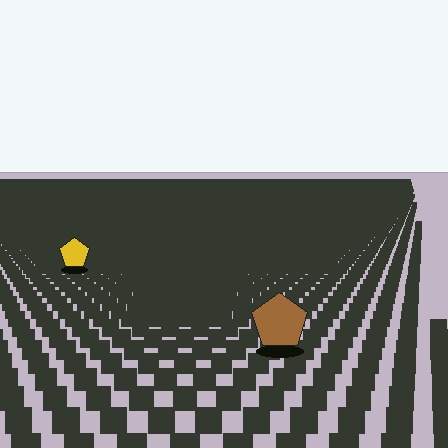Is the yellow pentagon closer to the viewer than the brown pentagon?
No. The brown pentagon is closer — you can tell from the texture gradient: the ground texture is coarser near it.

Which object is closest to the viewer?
The brown pentagon is closest. The texture marks near it are larger and more spread out.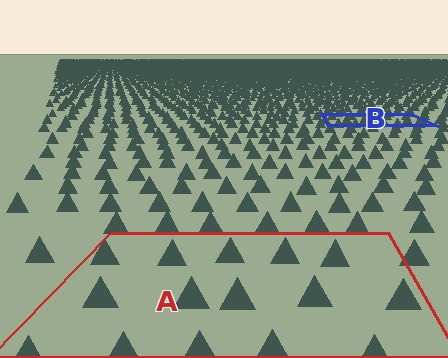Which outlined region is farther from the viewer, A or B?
Region B is farther from the viewer — the texture elements inside it appear smaller and more densely packed.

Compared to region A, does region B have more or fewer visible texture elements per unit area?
Region B has more texture elements per unit area — they are packed more densely because it is farther away.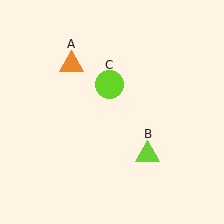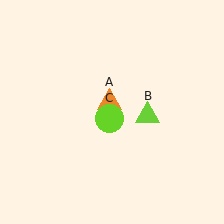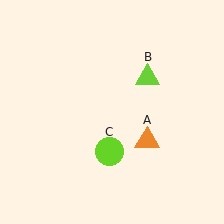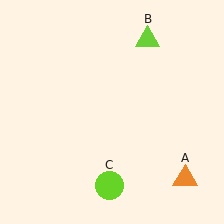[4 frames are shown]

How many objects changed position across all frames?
3 objects changed position: orange triangle (object A), lime triangle (object B), lime circle (object C).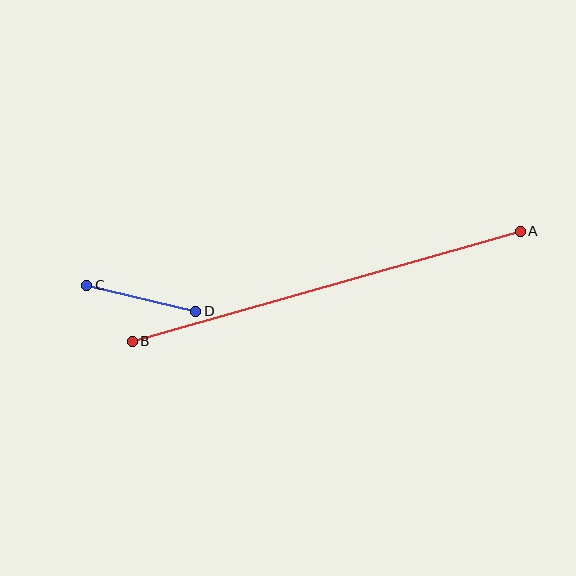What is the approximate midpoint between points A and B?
The midpoint is at approximately (326, 286) pixels.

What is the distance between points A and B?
The distance is approximately 404 pixels.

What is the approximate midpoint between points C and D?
The midpoint is at approximately (141, 298) pixels.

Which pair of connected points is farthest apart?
Points A and B are farthest apart.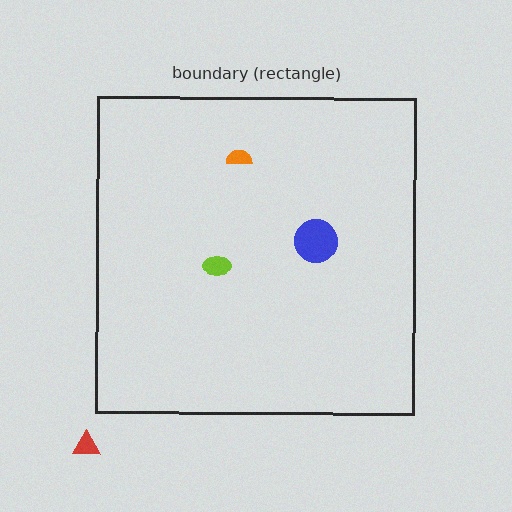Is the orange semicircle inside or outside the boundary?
Inside.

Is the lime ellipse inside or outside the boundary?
Inside.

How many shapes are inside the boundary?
3 inside, 1 outside.